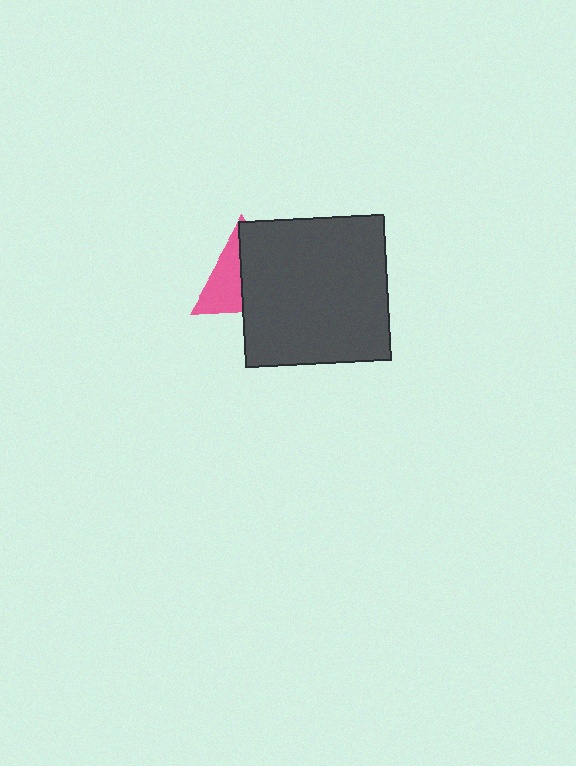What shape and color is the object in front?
The object in front is a dark gray square.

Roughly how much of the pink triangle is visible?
A small part of it is visible (roughly 42%).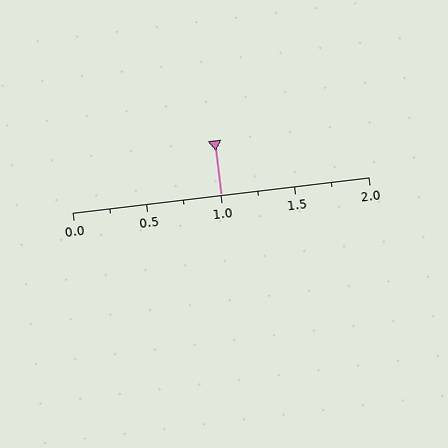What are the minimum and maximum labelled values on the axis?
The axis runs from 0.0 to 2.0.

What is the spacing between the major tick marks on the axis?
The major ticks are spaced 0.5 apart.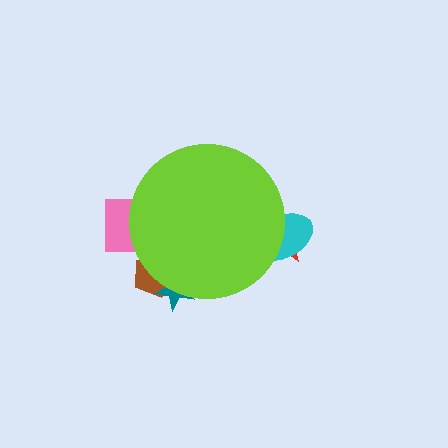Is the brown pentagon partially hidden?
Yes, the brown pentagon is partially hidden behind the lime circle.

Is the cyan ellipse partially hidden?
Yes, the cyan ellipse is partially hidden behind the lime circle.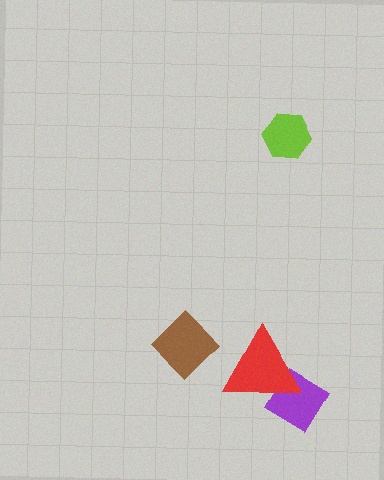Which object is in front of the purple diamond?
The red triangle is in front of the purple diamond.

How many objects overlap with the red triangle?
1 object overlaps with the red triangle.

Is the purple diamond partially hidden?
Yes, it is partially covered by another shape.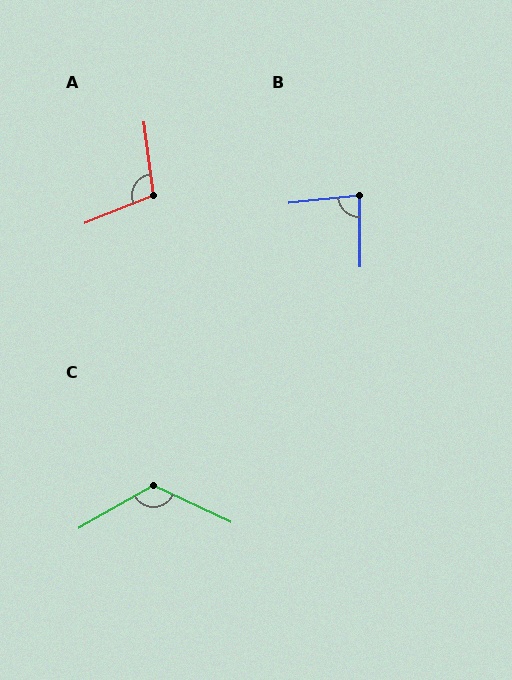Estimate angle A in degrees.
Approximately 105 degrees.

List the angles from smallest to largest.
B (84°), A (105°), C (125°).